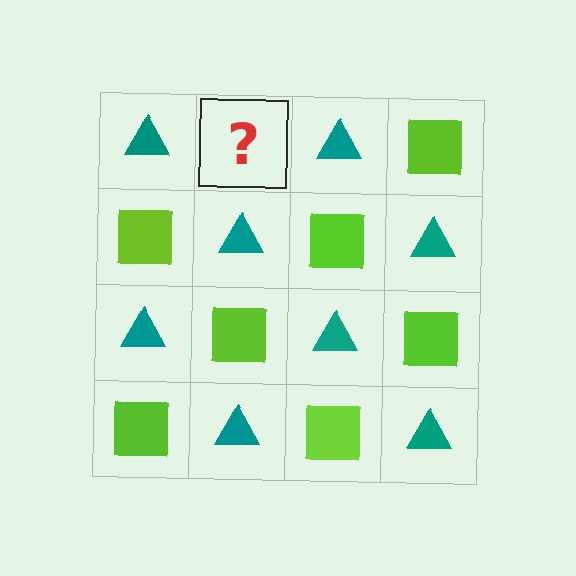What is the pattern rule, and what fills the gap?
The rule is that it alternates teal triangle and lime square in a checkerboard pattern. The gap should be filled with a lime square.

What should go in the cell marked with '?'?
The missing cell should contain a lime square.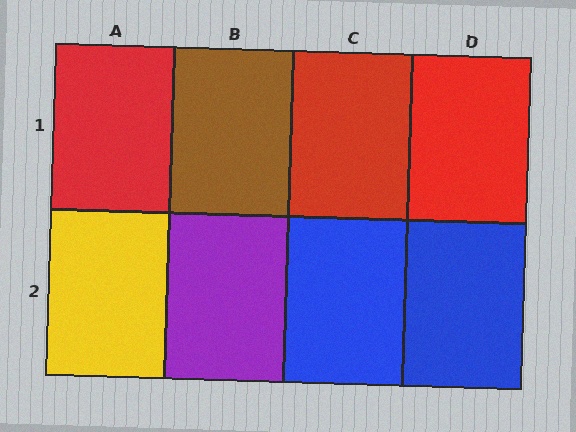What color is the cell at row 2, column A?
Yellow.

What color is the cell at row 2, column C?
Blue.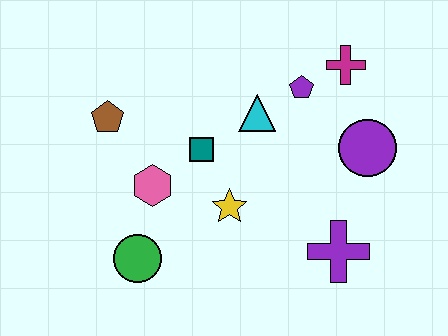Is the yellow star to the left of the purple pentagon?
Yes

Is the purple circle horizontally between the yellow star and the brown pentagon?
No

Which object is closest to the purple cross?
The purple circle is closest to the purple cross.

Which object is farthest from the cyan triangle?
The green circle is farthest from the cyan triangle.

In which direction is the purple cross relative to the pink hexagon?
The purple cross is to the right of the pink hexagon.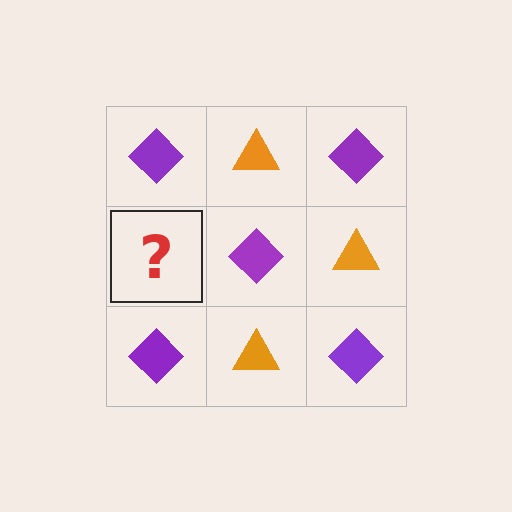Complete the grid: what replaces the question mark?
The question mark should be replaced with an orange triangle.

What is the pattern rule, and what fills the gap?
The rule is that it alternates purple diamond and orange triangle in a checkerboard pattern. The gap should be filled with an orange triangle.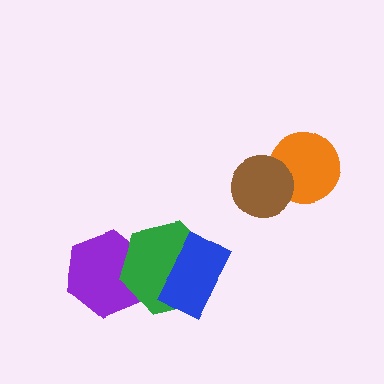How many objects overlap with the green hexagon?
2 objects overlap with the green hexagon.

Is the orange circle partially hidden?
Yes, it is partially covered by another shape.